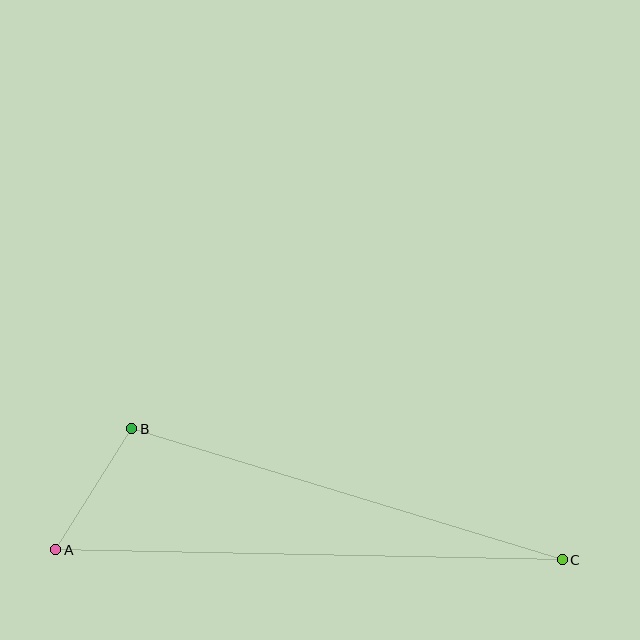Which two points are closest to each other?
Points A and B are closest to each other.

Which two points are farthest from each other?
Points A and C are farthest from each other.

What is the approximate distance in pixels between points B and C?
The distance between B and C is approximately 450 pixels.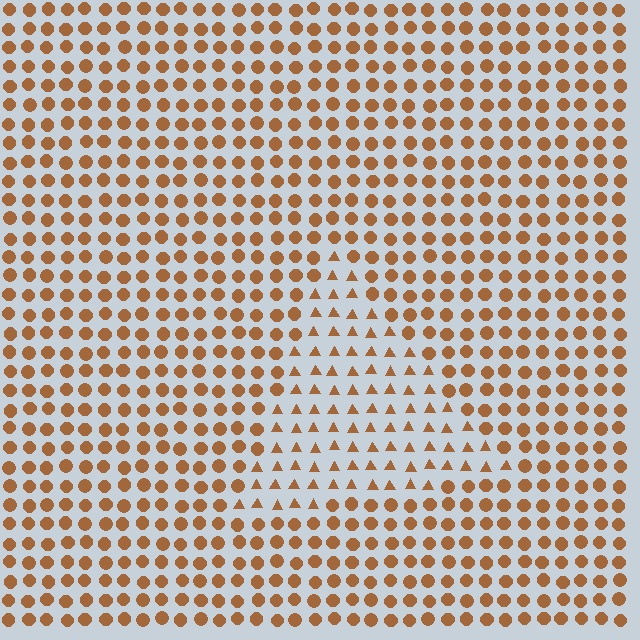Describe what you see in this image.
The image is filled with small brown elements arranged in a uniform grid. A triangle-shaped region contains triangles, while the surrounding area contains circles. The boundary is defined purely by the change in element shape.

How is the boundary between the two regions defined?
The boundary is defined by a change in element shape: triangles inside vs. circles outside. All elements share the same color and spacing.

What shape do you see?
I see a triangle.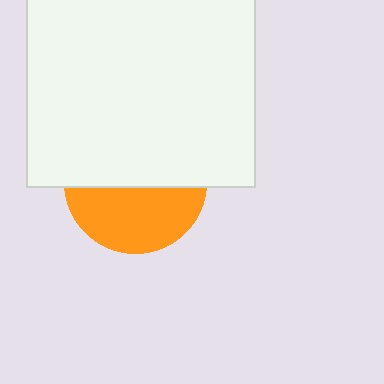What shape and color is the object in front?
The object in front is a white square.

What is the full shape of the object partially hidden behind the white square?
The partially hidden object is an orange circle.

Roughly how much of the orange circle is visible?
About half of it is visible (roughly 46%).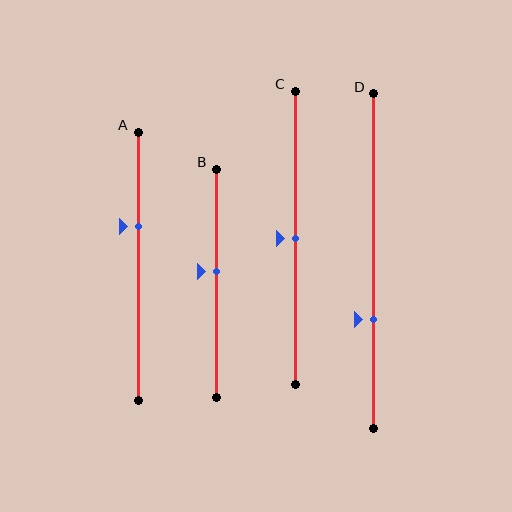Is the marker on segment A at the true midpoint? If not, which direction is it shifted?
No, the marker on segment A is shifted upward by about 15% of the segment length.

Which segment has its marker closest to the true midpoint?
Segment C has its marker closest to the true midpoint.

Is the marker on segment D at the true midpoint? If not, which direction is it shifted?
No, the marker on segment D is shifted downward by about 18% of the segment length.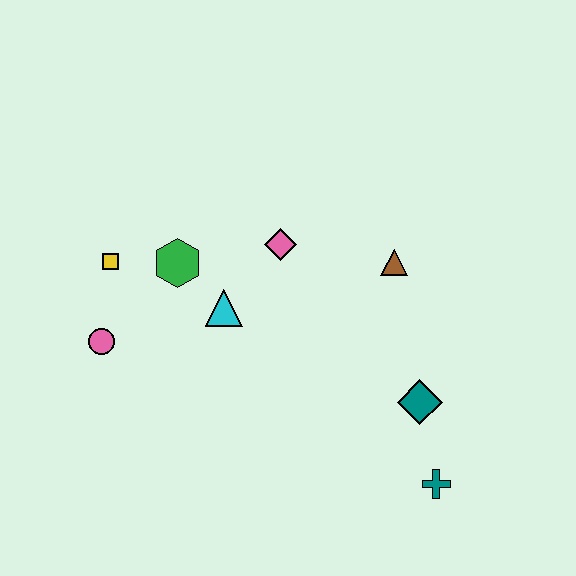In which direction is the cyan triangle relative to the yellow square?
The cyan triangle is to the right of the yellow square.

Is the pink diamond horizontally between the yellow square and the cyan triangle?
No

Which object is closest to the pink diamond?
The cyan triangle is closest to the pink diamond.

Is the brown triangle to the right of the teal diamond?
No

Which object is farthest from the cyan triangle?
The teal cross is farthest from the cyan triangle.